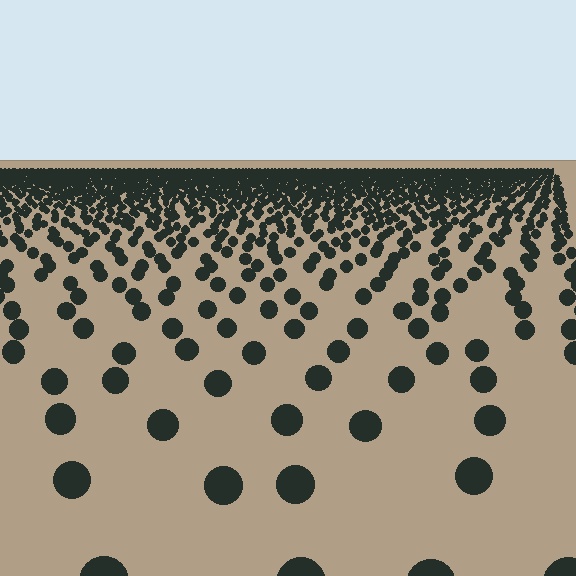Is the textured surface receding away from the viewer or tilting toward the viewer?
The surface is receding away from the viewer. Texture elements get smaller and denser toward the top.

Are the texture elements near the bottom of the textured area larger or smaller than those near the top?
Larger. Near the bottom, elements are closer to the viewer and appear at a bigger on-screen size.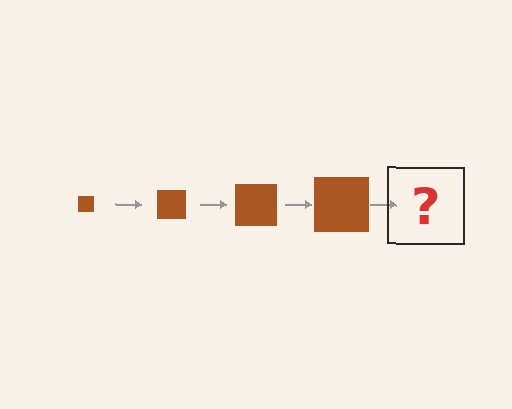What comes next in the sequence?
The next element should be a brown square, larger than the previous one.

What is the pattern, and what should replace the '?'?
The pattern is that the square gets progressively larger each step. The '?' should be a brown square, larger than the previous one.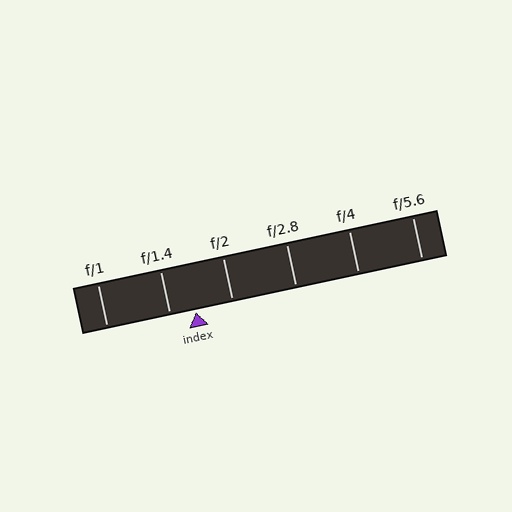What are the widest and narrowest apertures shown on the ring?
The widest aperture shown is f/1 and the narrowest is f/5.6.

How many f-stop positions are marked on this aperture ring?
There are 6 f-stop positions marked.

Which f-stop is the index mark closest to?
The index mark is closest to f/1.4.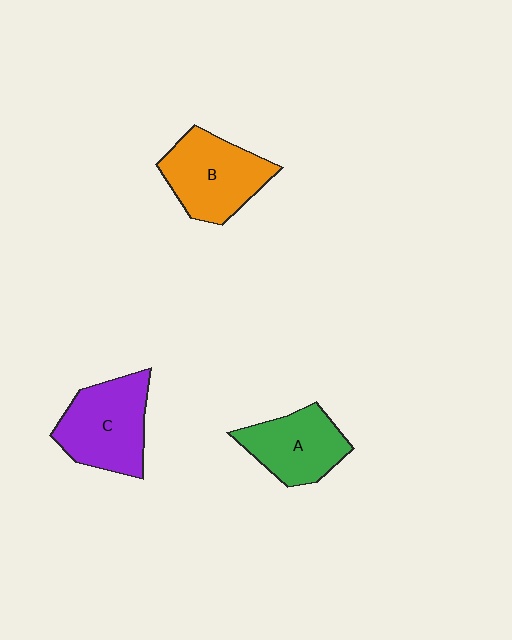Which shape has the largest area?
Shape C (purple).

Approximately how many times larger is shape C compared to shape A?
Approximately 1.2 times.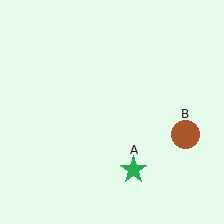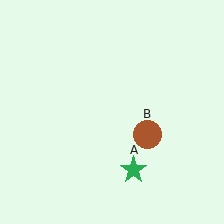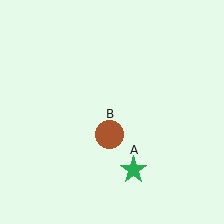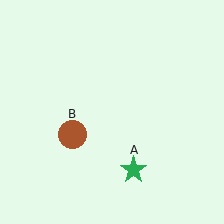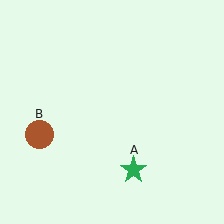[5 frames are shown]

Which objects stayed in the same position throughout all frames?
Green star (object A) remained stationary.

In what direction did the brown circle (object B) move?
The brown circle (object B) moved left.